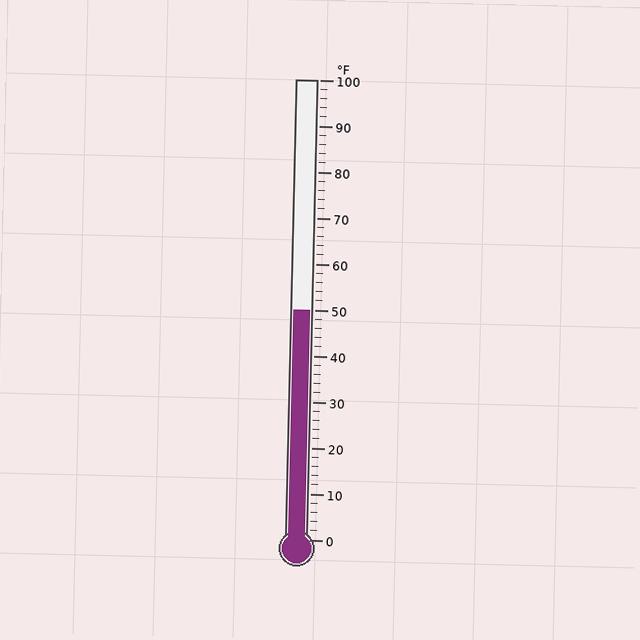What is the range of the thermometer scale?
The thermometer scale ranges from 0°F to 100°F.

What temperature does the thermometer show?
The thermometer shows approximately 50°F.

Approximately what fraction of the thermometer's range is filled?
The thermometer is filled to approximately 50% of its range.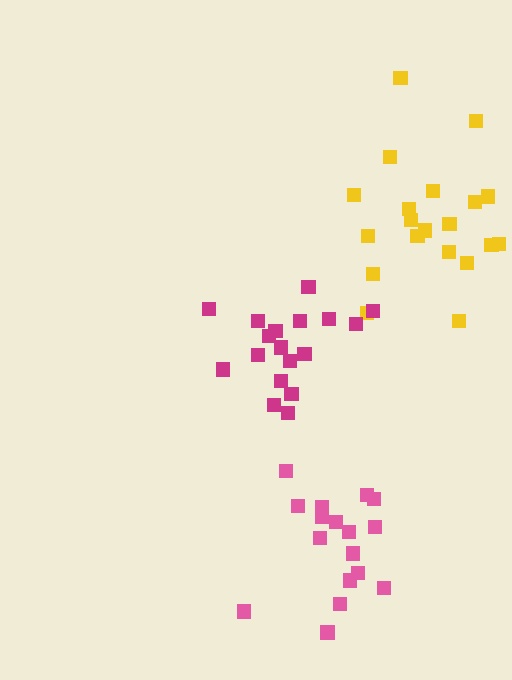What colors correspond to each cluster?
The clusters are colored: pink, yellow, magenta.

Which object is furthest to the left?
The magenta cluster is leftmost.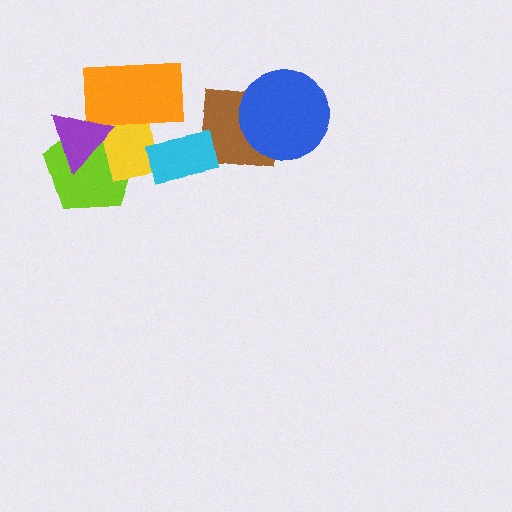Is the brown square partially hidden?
Yes, it is partially covered by another shape.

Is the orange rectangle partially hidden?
Yes, it is partially covered by another shape.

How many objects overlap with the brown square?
1 object overlaps with the brown square.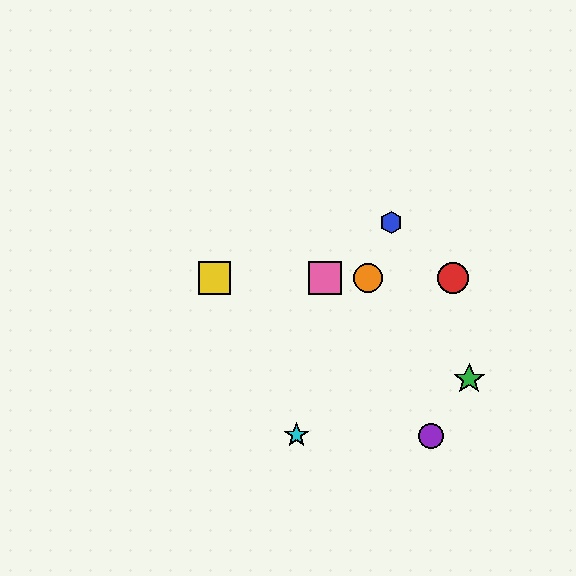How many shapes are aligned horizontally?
4 shapes (the red circle, the yellow square, the orange circle, the pink square) are aligned horizontally.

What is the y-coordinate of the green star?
The green star is at y≈379.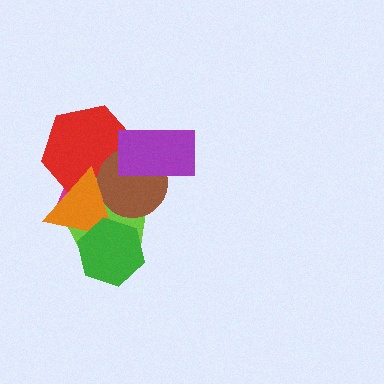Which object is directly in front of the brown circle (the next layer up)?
The purple rectangle is directly in front of the brown circle.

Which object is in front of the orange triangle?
The green hexagon is in front of the orange triangle.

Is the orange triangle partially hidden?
Yes, it is partially covered by another shape.